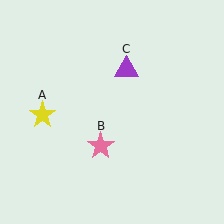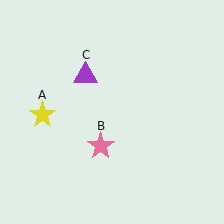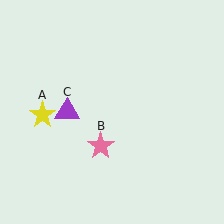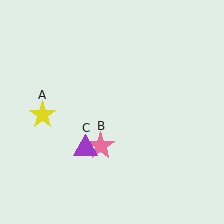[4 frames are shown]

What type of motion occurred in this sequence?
The purple triangle (object C) rotated counterclockwise around the center of the scene.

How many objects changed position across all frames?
1 object changed position: purple triangle (object C).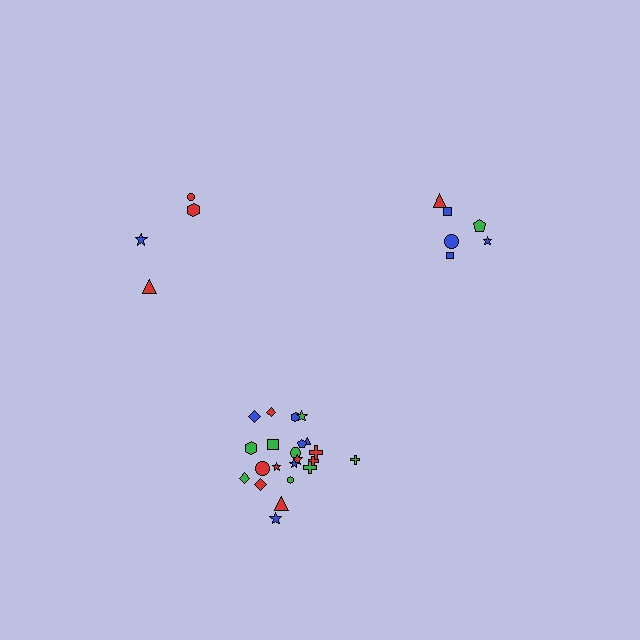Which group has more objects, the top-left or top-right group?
The top-right group.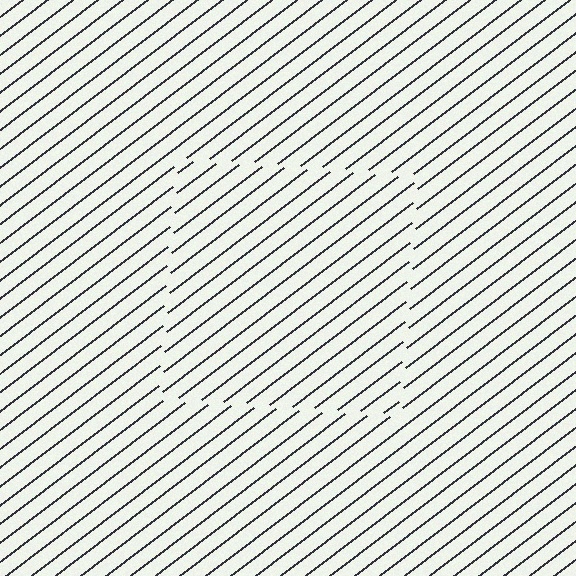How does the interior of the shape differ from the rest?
The interior of the shape contains the same grating, shifted by half a period — the contour is defined by the phase discontinuity where line-ends from the inner and outer gratings abut.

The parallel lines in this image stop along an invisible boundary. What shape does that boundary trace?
An illusory square. The interior of the shape contains the same grating, shifted by half a period — the contour is defined by the phase discontinuity where line-ends from the inner and outer gratings abut.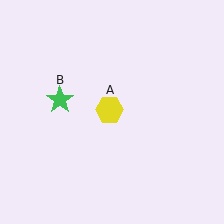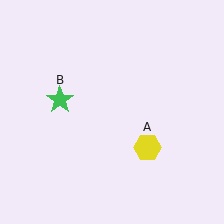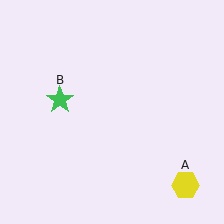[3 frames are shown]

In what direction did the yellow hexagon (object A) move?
The yellow hexagon (object A) moved down and to the right.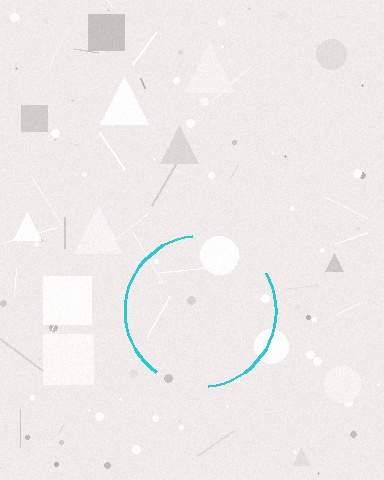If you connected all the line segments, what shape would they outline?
They would outline a circle.